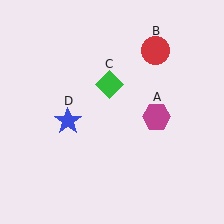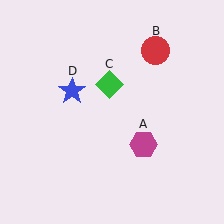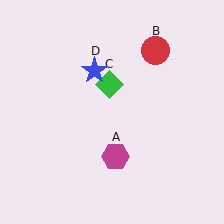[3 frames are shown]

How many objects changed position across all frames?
2 objects changed position: magenta hexagon (object A), blue star (object D).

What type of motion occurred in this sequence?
The magenta hexagon (object A), blue star (object D) rotated clockwise around the center of the scene.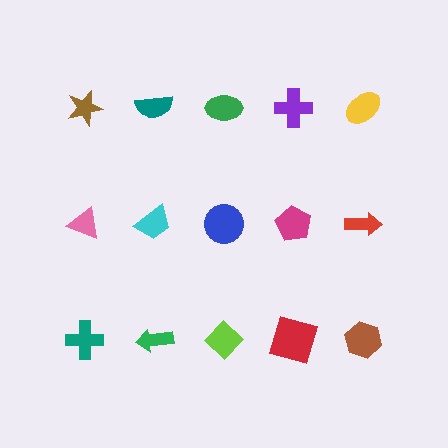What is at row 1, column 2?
A teal semicircle.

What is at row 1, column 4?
A purple cross.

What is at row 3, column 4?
A red square.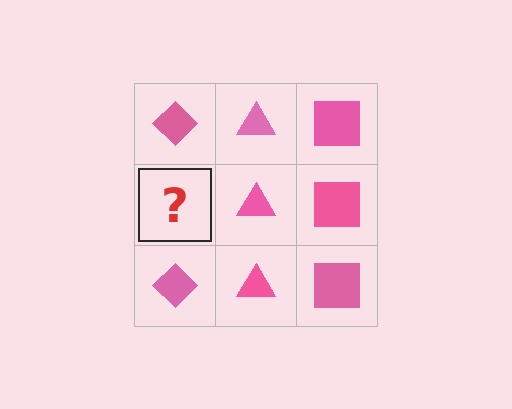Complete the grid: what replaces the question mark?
The question mark should be replaced with a pink diamond.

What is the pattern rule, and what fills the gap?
The rule is that each column has a consistent shape. The gap should be filled with a pink diamond.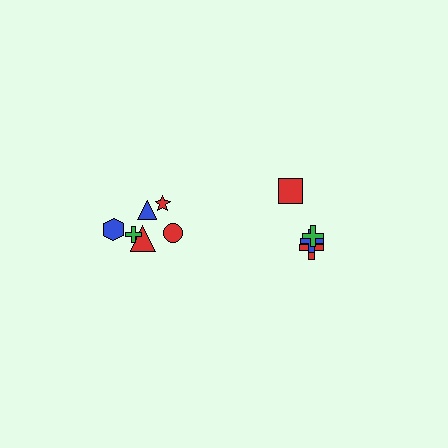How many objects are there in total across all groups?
There are 10 objects.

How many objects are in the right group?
There are 4 objects.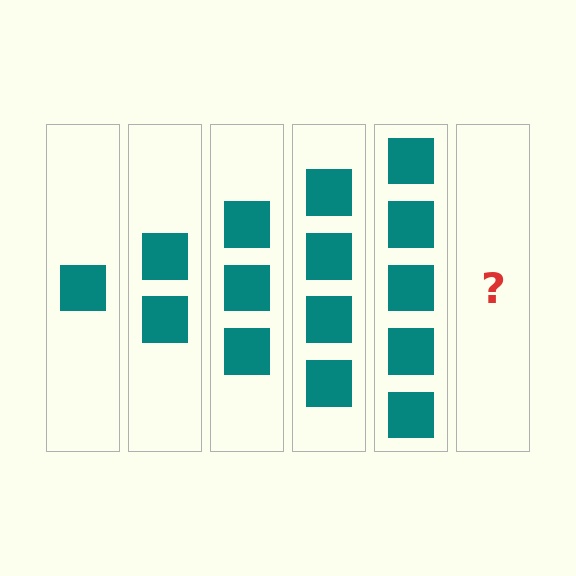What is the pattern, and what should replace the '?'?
The pattern is that each step adds one more square. The '?' should be 6 squares.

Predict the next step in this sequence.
The next step is 6 squares.